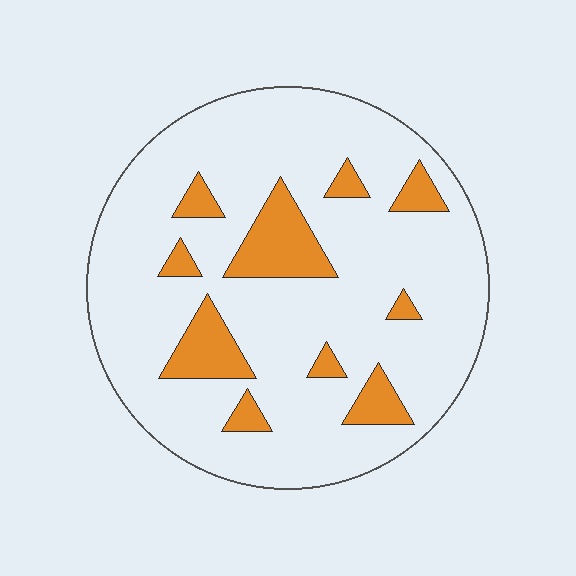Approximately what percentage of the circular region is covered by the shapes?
Approximately 15%.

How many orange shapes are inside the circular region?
10.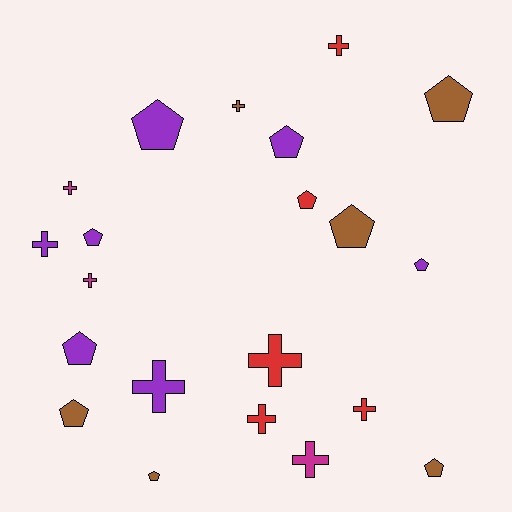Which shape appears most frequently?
Pentagon, with 11 objects.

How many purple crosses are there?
There are 2 purple crosses.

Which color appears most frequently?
Purple, with 7 objects.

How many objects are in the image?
There are 21 objects.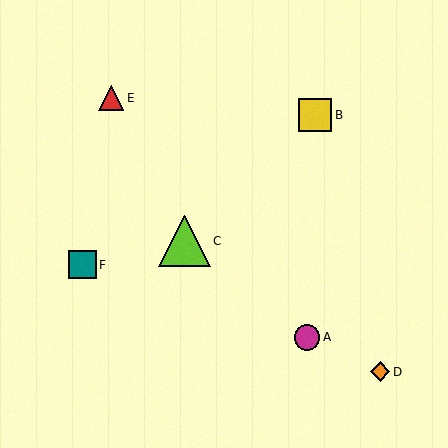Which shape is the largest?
The lime triangle (labeled C) is the largest.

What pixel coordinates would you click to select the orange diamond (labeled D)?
Click at (380, 372) to select the orange diamond D.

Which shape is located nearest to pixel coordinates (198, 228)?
The lime triangle (labeled C) at (184, 241) is nearest to that location.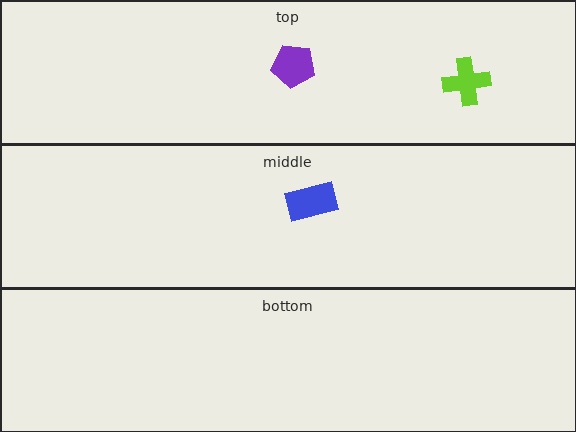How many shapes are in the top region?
2.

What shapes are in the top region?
The lime cross, the purple pentagon.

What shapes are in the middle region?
The blue rectangle.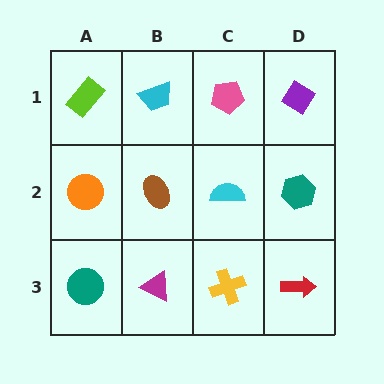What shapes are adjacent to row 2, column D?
A purple diamond (row 1, column D), a red arrow (row 3, column D), a cyan semicircle (row 2, column C).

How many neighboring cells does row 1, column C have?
3.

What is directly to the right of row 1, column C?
A purple diamond.